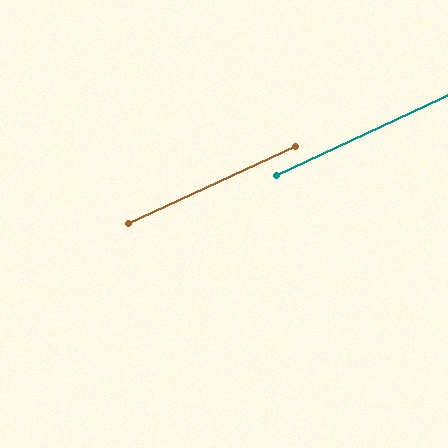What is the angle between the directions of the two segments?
Approximately 0 degrees.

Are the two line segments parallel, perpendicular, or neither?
Parallel — their directions differ by only 0.3°.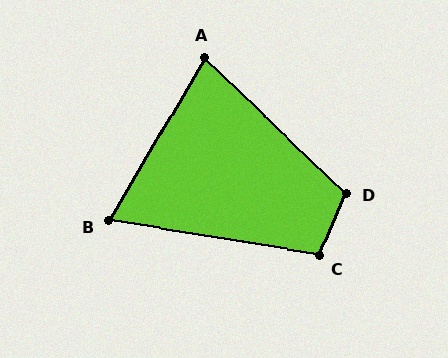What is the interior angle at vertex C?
Approximately 103 degrees (obtuse).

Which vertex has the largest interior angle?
D, at approximately 111 degrees.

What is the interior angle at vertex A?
Approximately 77 degrees (acute).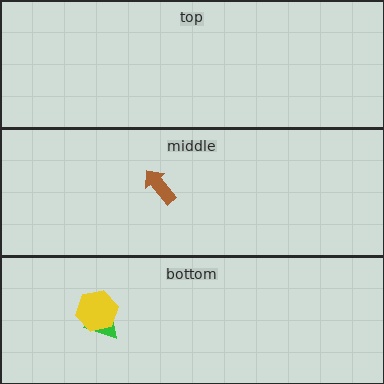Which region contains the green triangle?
The bottom region.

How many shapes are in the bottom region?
2.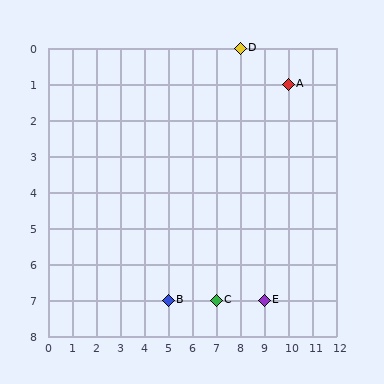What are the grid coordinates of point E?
Point E is at grid coordinates (9, 7).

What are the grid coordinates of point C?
Point C is at grid coordinates (7, 7).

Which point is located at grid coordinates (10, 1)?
Point A is at (10, 1).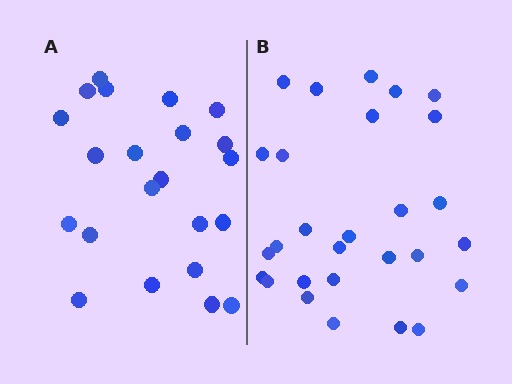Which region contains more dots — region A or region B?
Region B (the right region) has more dots.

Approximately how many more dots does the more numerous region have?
Region B has about 6 more dots than region A.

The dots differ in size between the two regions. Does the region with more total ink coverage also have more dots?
No. Region A has more total ink coverage because its dots are larger, but region B actually contains more individual dots. Total area can be misleading — the number of items is what matters here.